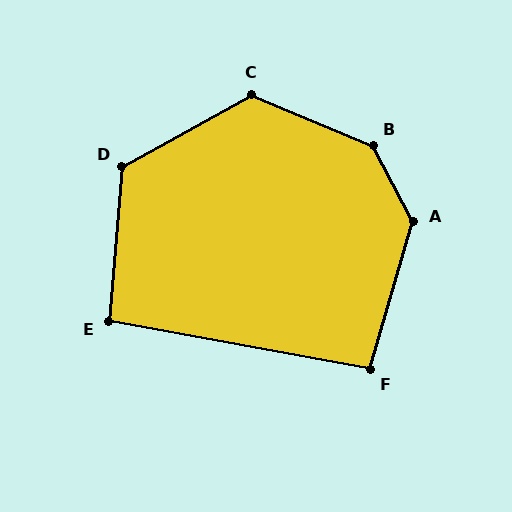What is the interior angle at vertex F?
Approximately 96 degrees (obtuse).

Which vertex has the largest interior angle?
B, at approximately 140 degrees.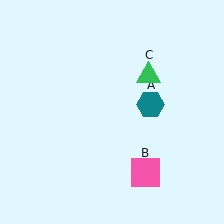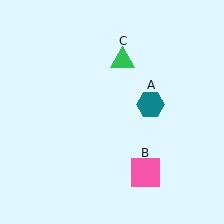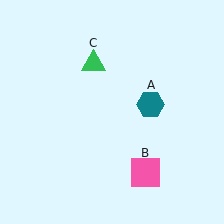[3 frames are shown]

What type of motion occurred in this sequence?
The green triangle (object C) rotated counterclockwise around the center of the scene.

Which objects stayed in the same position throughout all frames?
Teal hexagon (object A) and pink square (object B) remained stationary.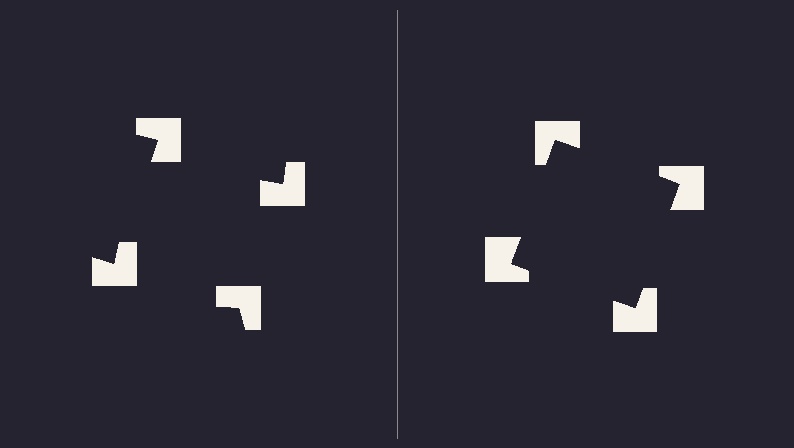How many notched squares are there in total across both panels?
8 — 4 on each side.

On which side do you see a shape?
An illusory square appears on the right side. On the left side the wedge cuts are rotated, so no coherent shape forms.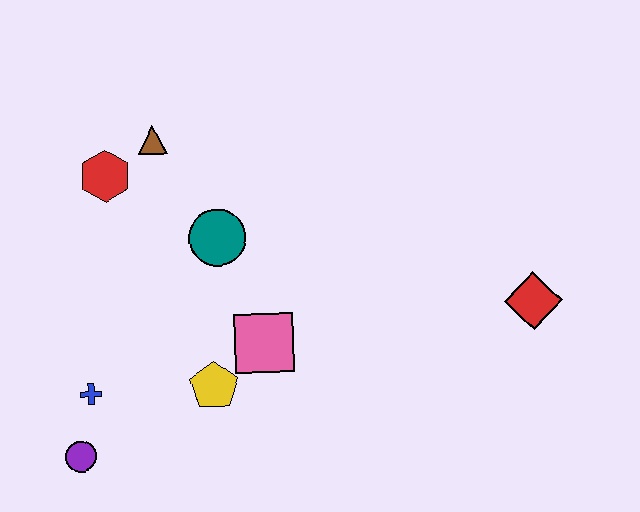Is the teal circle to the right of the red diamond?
No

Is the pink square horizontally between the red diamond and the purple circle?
Yes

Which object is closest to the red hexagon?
The brown triangle is closest to the red hexagon.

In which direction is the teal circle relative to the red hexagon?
The teal circle is to the right of the red hexagon.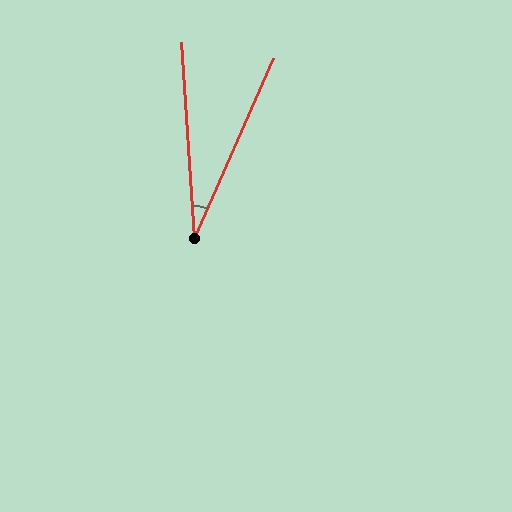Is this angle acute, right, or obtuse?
It is acute.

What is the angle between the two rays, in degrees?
Approximately 27 degrees.